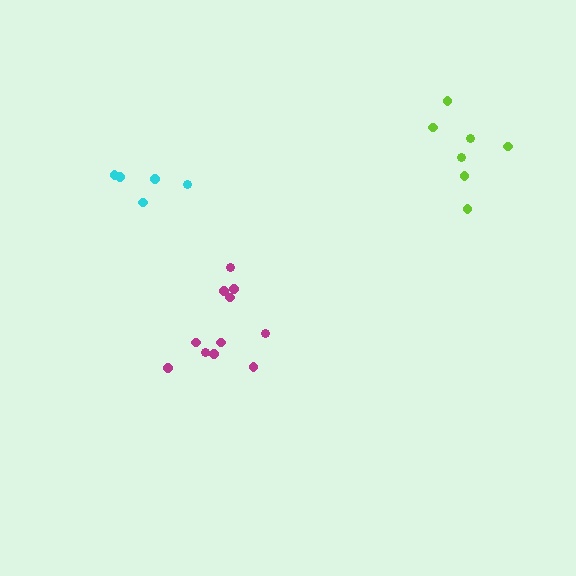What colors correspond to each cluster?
The clusters are colored: magenta, lime, cyan.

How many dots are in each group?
Group 1: 11 dots, Group 2: 7 dots, Group 3: 5 dots (23 total).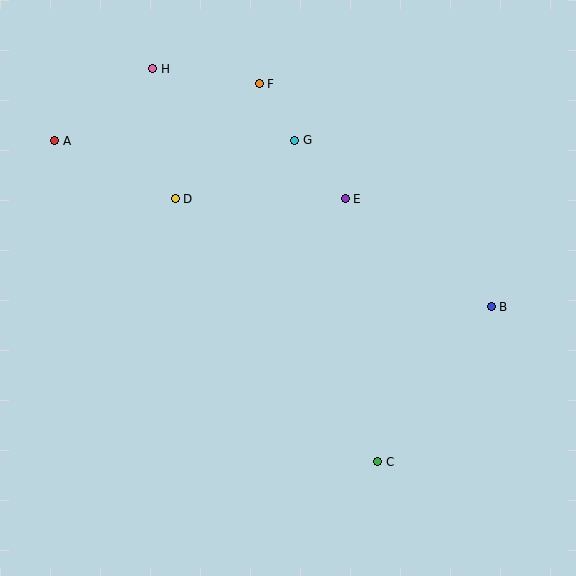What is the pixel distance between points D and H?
The distance between D and H is 132 pixels.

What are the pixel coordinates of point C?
Point C is at (378, 462).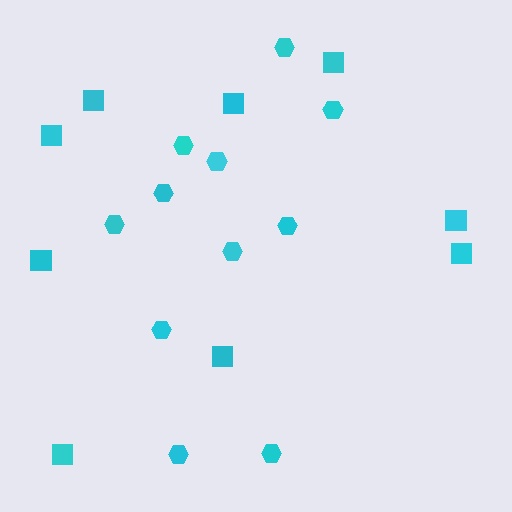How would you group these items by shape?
There are 2 groups: one group of hexagons (11) and one group of squares (9).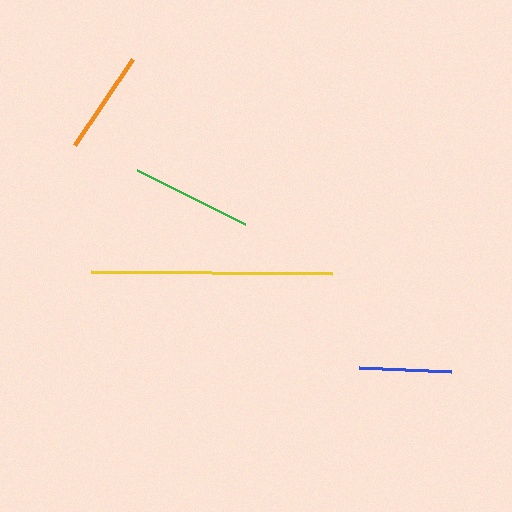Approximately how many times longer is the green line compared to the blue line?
The green line is approximately 1.3 times the length of the blue line.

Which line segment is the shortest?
The blue line is the shortest at approximately 92 pixels.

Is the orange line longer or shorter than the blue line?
The orange line is longer than the blue line.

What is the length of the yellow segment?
The yellow segment is approximately 241 pixels long.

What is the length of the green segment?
The green segment is approximately 120 pixels long.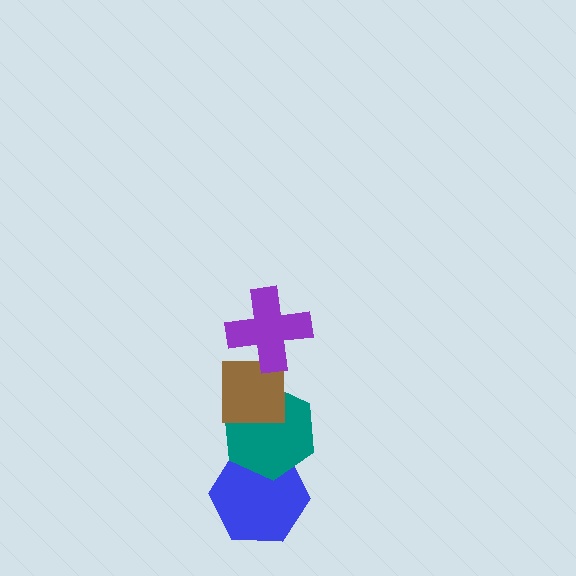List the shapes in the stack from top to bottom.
From top to bottom: the purple cross, the brown square, the teal hexagon, the blue hexagon.